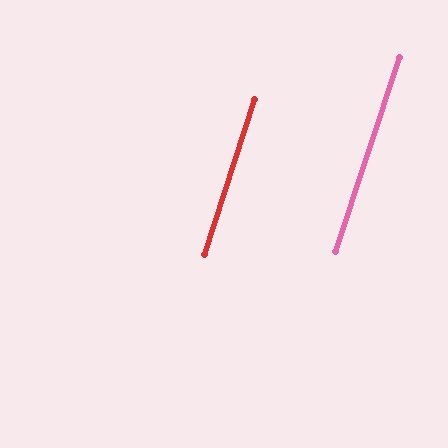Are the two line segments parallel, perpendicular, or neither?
Parallel — their directions differ by only 0.2°.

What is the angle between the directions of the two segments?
Approximately 0 degrees.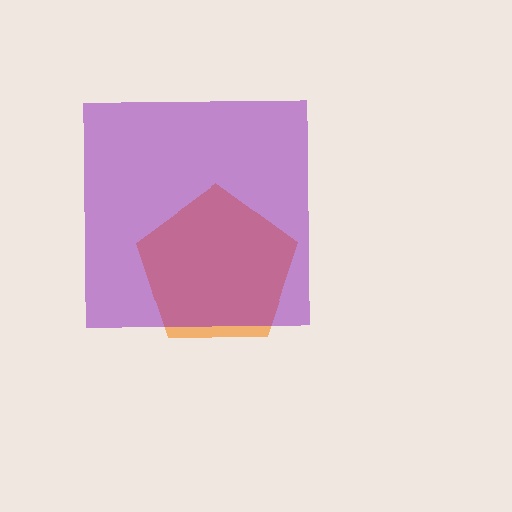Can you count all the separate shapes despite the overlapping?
Yes, there are 2 separate shapes.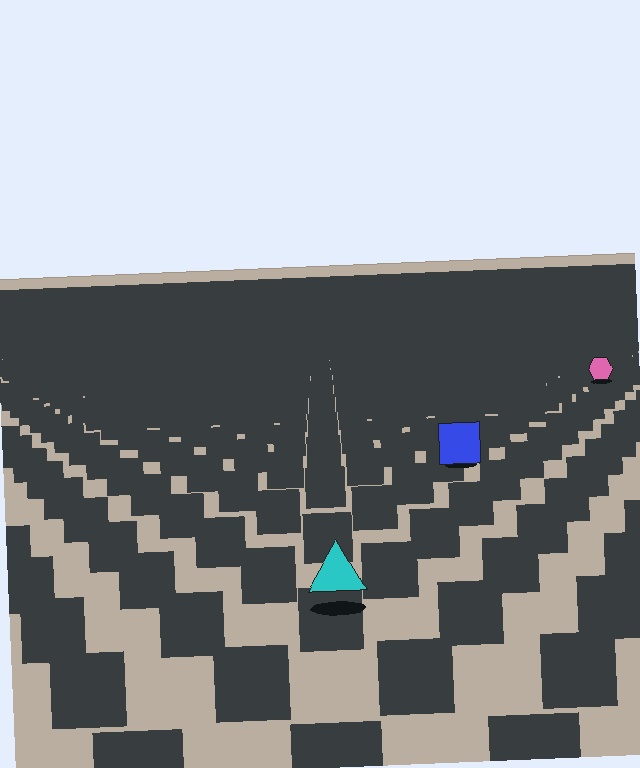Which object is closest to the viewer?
The cyan triangle is closest. The texture marks near it are larger and more spread out.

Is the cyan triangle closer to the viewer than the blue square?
Yes. The cyan triangle is closer — you can tell from the texture gradient: the ground texture is coarser near it.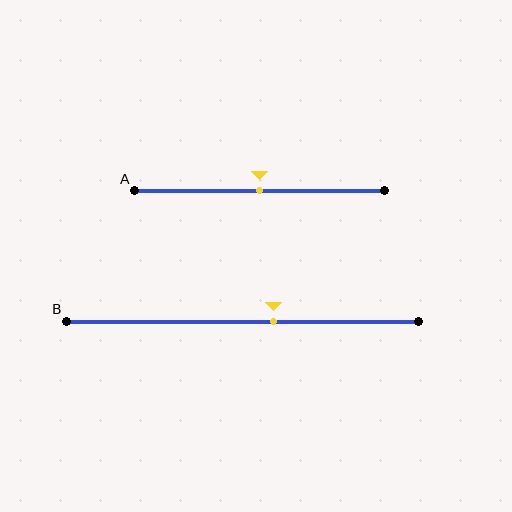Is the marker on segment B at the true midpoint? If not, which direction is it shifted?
No, the marker on segment B is shifted to the right by about 9% of the segment length.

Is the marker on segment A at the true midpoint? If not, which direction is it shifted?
Yes, the marker on segment A is at the true midpoint.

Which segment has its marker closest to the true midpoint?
Segment A has its marker closest to the true midpoint.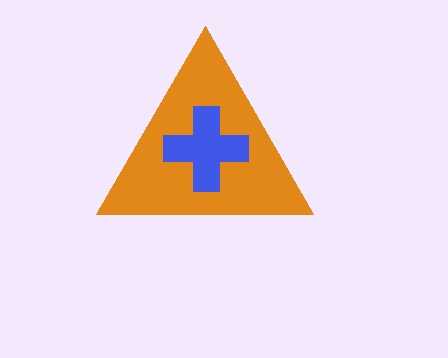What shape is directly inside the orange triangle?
The blue cross.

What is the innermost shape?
The blue cross.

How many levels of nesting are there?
2.